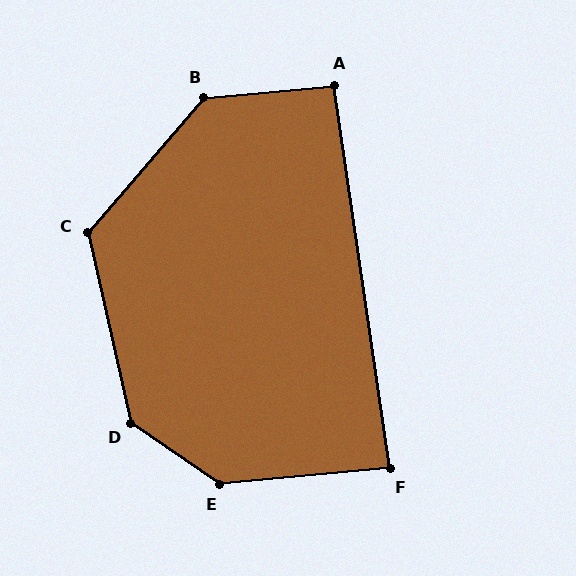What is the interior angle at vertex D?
Approximately 137 degrees (obtuse).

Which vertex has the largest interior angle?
E, at approximately 141 degrees.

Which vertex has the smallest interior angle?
F, at approximately 87 degrees.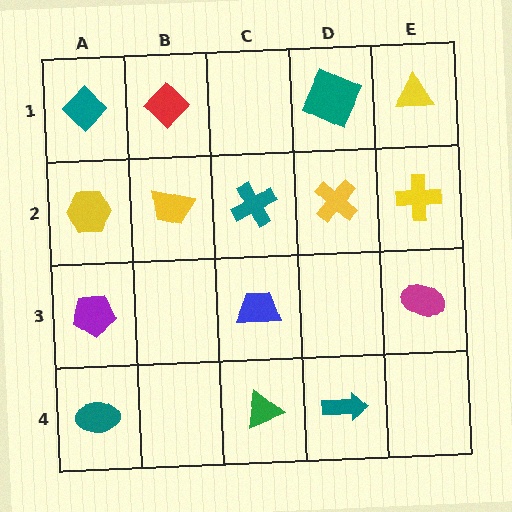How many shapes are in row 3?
3 shapes.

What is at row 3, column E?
A magenta ellipse.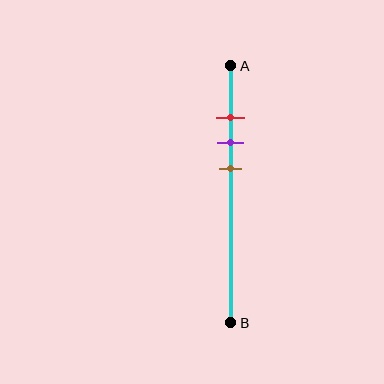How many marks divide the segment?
There are 3 marks dividing the segment.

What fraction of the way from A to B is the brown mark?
The brown mark is approximately 40% (0.4) of the way from A to B.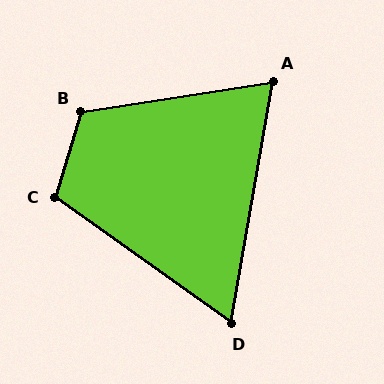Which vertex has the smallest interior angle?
D, at approximately 64 degrees.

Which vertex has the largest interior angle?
B, at approximately 116 degrees.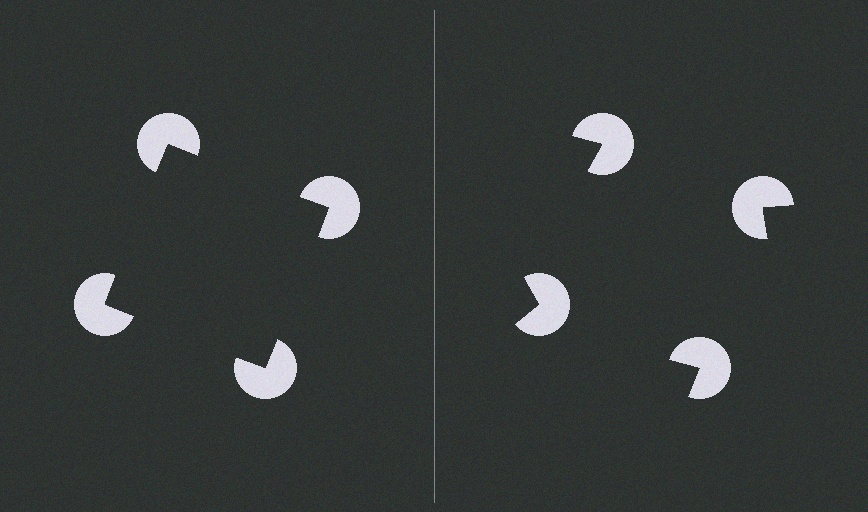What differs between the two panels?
The pac-man discs are positioned identically on both sides; only the wedge orientations differ. On the left they align to a square; on the right they are misaligned.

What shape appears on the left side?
An illusory square.